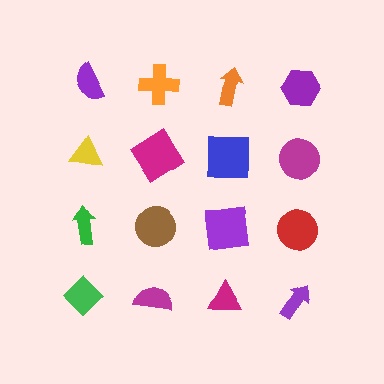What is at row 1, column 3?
An orange arrow.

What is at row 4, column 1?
A green diamond.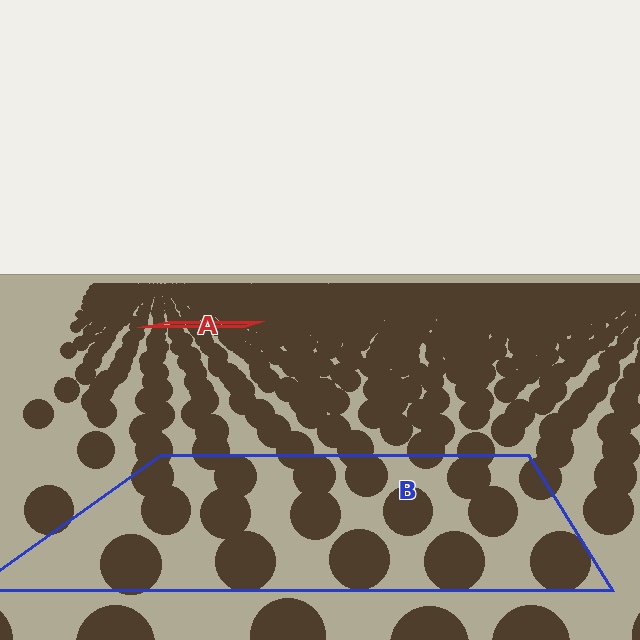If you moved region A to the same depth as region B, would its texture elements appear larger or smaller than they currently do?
They would appear larger. At a closer depth, the same texture elements are projected at a bigger on-screen size.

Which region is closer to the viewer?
Region B is closer. The texture elements there are larger and more spread out.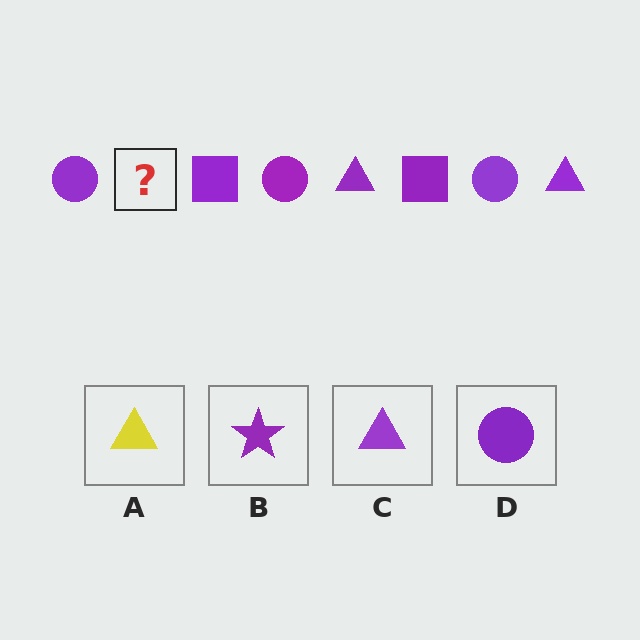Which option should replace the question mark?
Option C.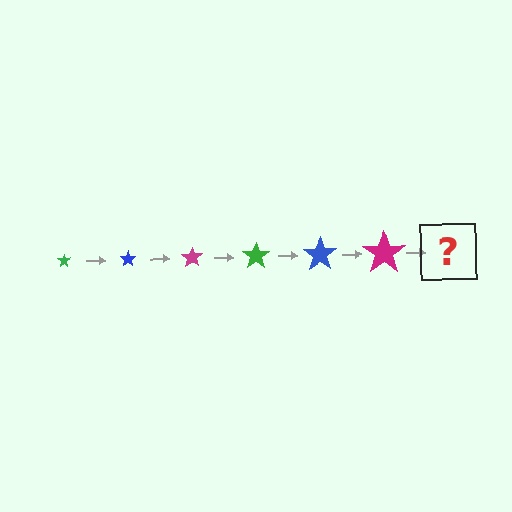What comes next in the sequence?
The next element should be a green star, larger than the previous one.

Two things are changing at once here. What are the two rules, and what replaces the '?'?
The two rules are that the star grows larger each step and the color cycles through green, blue, and magenta. The '?' should be a green star, larger than the previous one.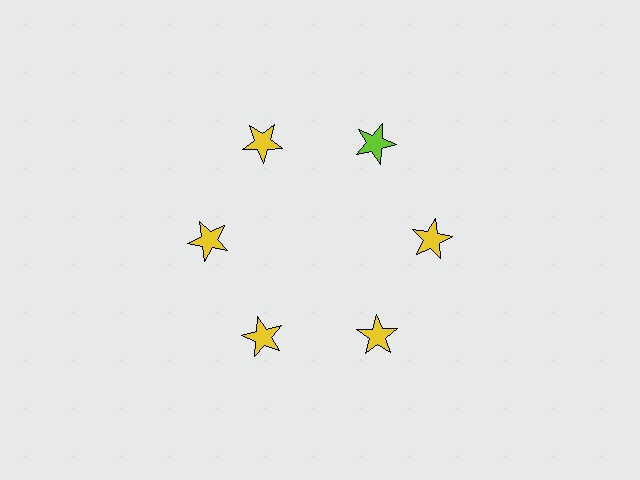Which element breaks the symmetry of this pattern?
The lime star at roughly the 1 o'clock position breaks the symmetry. All other shapes are yellow stars.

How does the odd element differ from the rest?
It has a different color: lime instead of yellow.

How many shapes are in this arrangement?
There are 6 shapes arranged in a ring pattern.